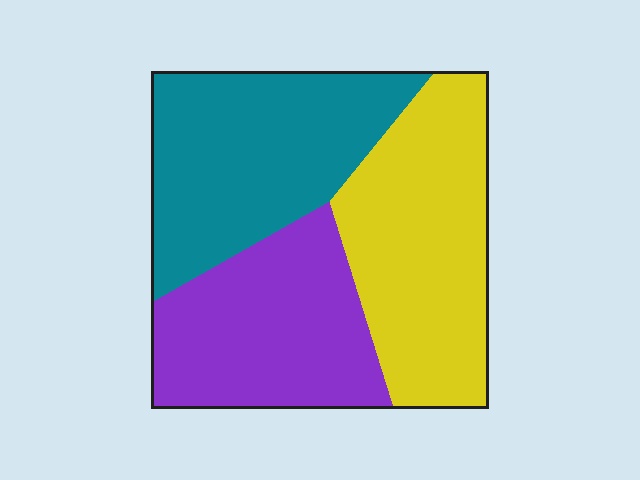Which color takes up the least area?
Purple, at roughly 30%.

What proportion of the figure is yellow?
Yellow covers around 35% of the figure.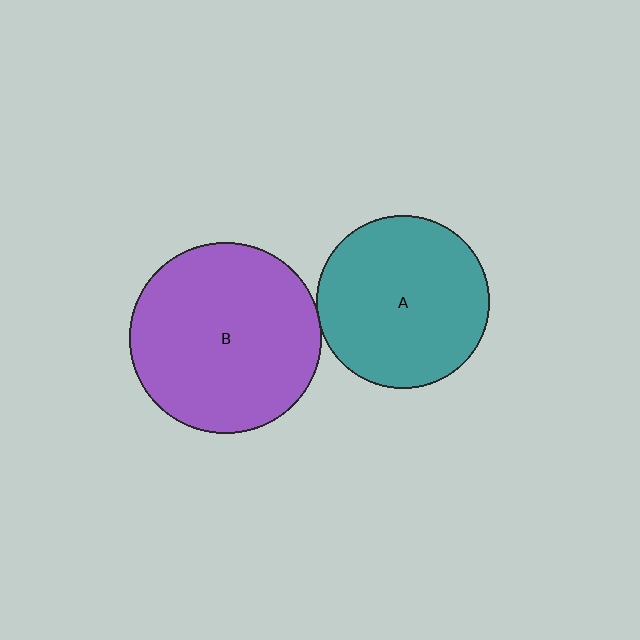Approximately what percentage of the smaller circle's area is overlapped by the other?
Approximately 5%.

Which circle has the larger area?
Circle B (purple).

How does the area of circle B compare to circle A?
Approximately 1.2 times.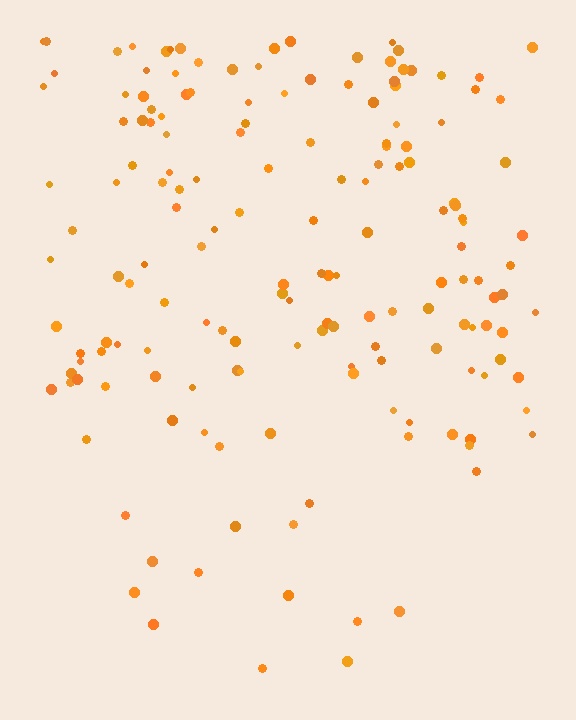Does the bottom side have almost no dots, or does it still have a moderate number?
Still a moderate number, just noticeably fewer than the top.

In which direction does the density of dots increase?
From bottom to top, with the top side densest.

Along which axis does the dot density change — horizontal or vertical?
Vertical.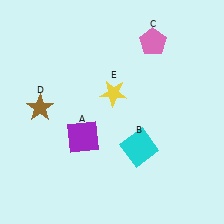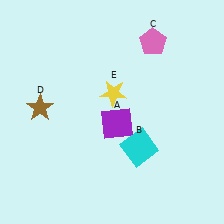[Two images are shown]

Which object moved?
The purple square (A) moved right.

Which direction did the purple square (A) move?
The purple square (A) moved right.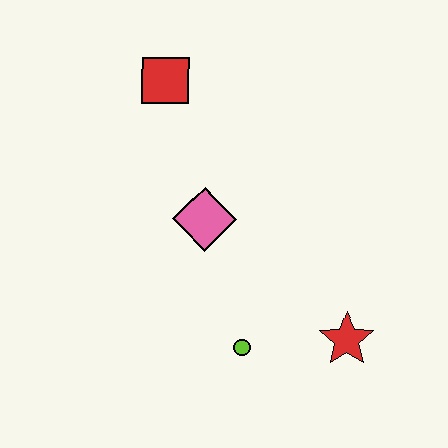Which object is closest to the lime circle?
The red star is closest to the lime circle.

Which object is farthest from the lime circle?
The red square is farthest from the lime circle.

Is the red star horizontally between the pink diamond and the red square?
No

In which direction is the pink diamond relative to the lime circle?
The pink diamond is above the lime circle.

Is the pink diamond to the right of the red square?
Yes